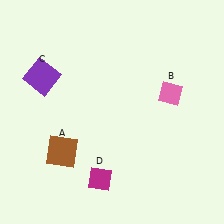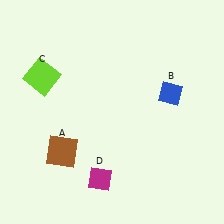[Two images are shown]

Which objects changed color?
B changed from pink to blue. C changed from purple to lime.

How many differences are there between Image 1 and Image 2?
There are 2 differences between the two images.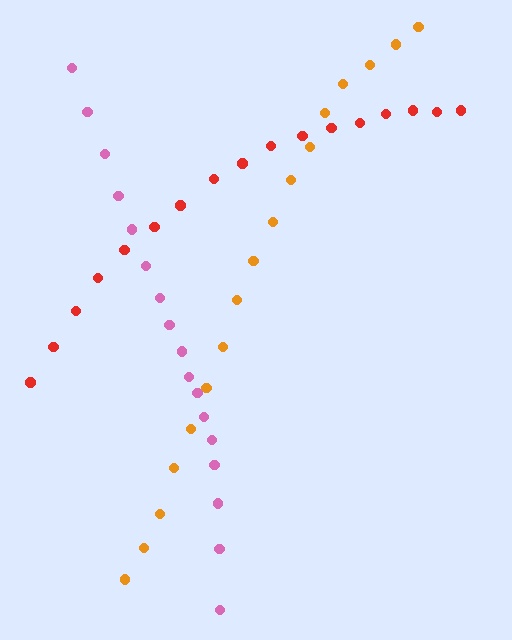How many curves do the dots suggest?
There are 3 distinct paths.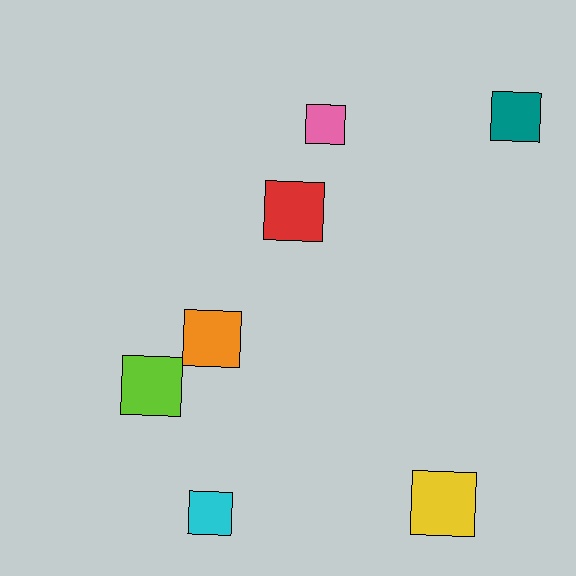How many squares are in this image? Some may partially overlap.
There are 7 squares.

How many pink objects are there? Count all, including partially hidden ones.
There is 1 pink object.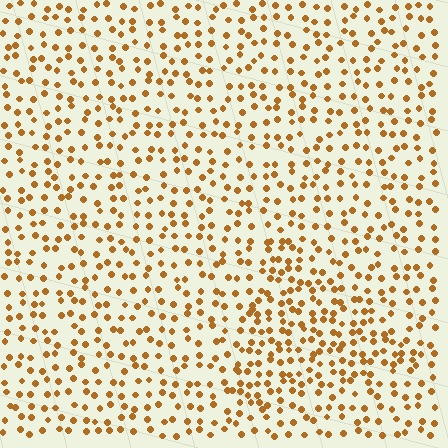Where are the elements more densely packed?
The elements are more densely packed inside the triangle boundary.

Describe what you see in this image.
The image contains small brown elements arranged at two different densities. A triangle-shaped region is visible where the elements are more densely packed than the surrounding area.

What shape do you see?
I see a triangle.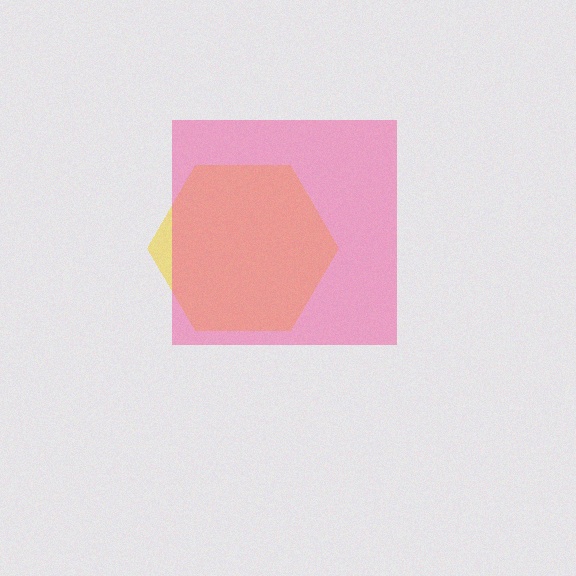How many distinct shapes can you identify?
There are 2 distinct shapes: a yellow hexagon, a pink square.